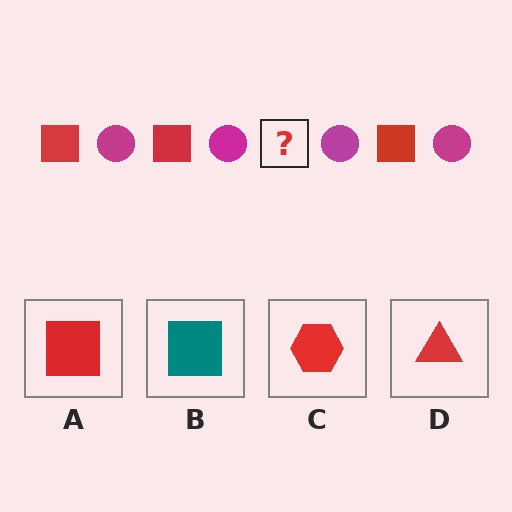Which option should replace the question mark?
Option A.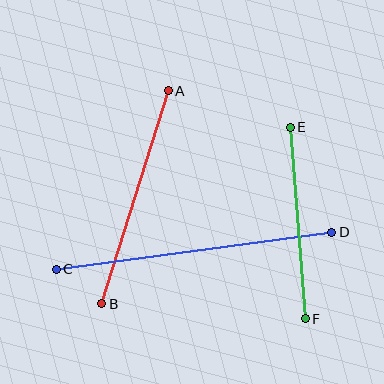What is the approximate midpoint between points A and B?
The midpoint is at approximately (135, 197) pixels.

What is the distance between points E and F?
The distance is approximately 192 pixels.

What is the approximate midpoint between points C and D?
The midpoint is at approximately (194, 251) pixels.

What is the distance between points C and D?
The distance is approximately 278 pixels.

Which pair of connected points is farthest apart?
Points C and D are farthest apart.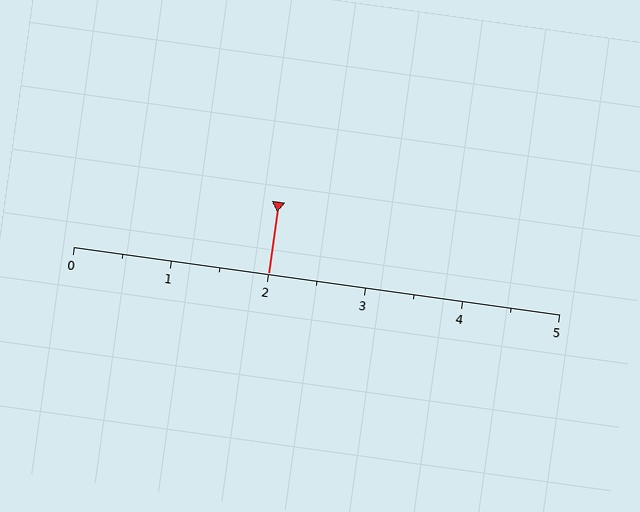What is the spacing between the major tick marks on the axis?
The major ticks are spaced 1 apart.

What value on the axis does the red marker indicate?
The marker indicates approximately 2.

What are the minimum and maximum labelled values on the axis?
The axis runs from 0 to 5.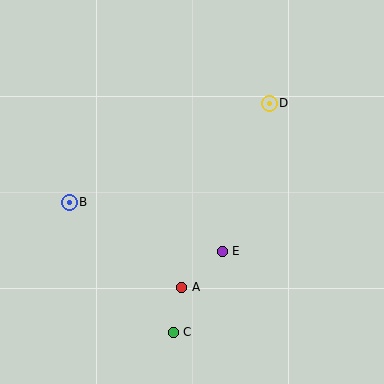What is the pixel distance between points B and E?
The distance between B and E is 161 pixels.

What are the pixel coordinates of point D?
Point D is at (269, 103).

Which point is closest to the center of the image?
Point E at (222, 251) is closest to the center.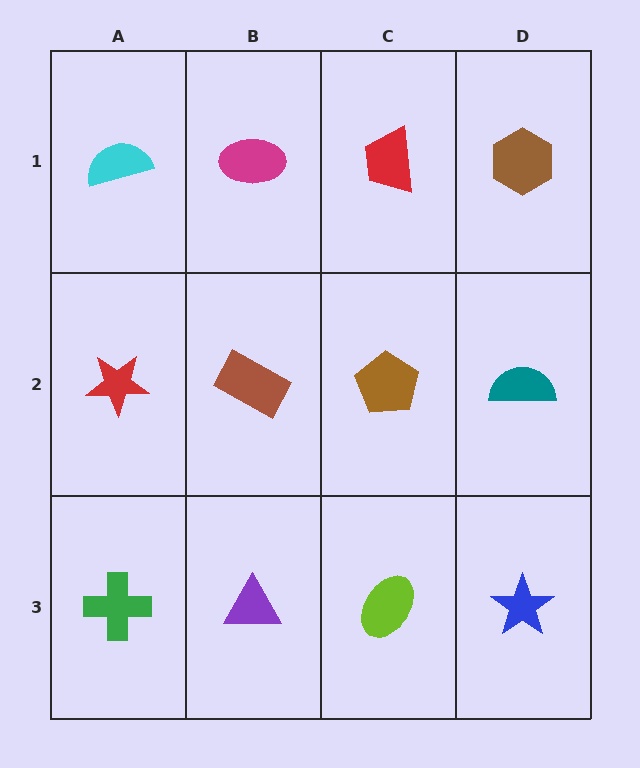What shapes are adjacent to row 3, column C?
A brown pentagon (row 2, column C), a purple triangle (row 3, column B), a blue star (row 3, column D).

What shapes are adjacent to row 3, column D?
A teal semicircle (row 2, column D), a lime ellipse (row 3, column C).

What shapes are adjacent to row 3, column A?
A red star (row 2, column A), a purple triangle (row 3, column B).